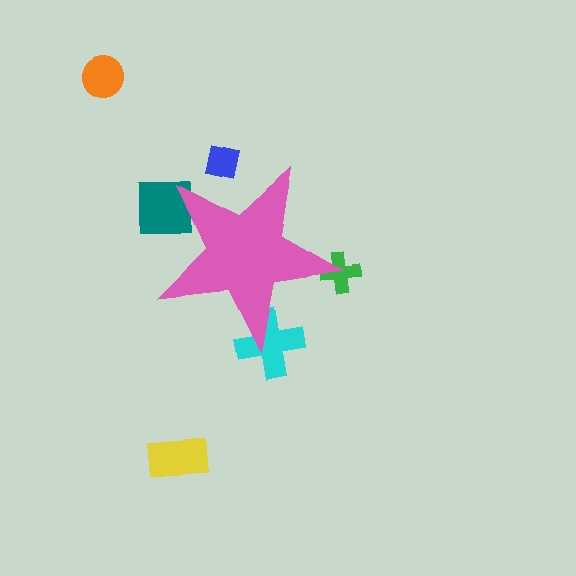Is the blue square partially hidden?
Yes, the blue square is partially hidden behind the pink star.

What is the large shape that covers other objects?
A pink star.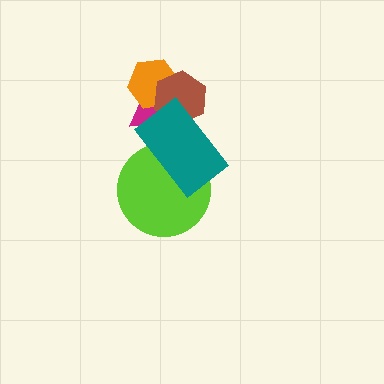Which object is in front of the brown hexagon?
The teal rectangle is in front of the brown hexagon.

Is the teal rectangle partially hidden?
No, no other shape covers it.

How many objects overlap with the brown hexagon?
3 objects overlap with the brown hexagon.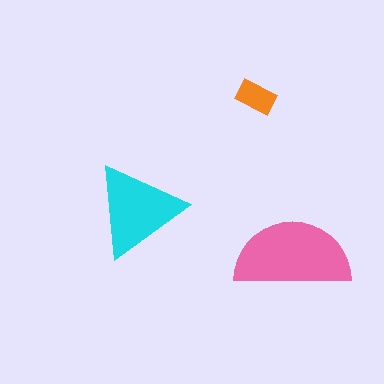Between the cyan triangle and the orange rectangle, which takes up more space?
The cyan triangle.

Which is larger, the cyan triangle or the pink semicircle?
The pink semicircle.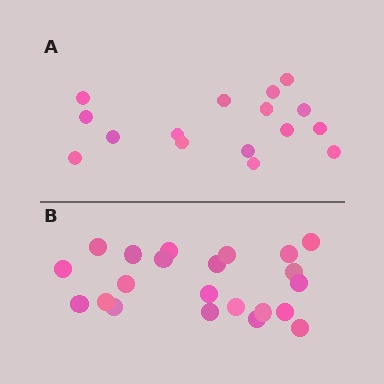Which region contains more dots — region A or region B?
Region B (the bottom region) has more dots.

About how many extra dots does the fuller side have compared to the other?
Region B has about 6 more dots than region A.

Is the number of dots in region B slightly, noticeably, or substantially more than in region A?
Region B has noticeably more, but not dramatically so. The ratio is roughly 1.4 to 1.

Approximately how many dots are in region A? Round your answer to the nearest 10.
About 20 dots. (The exact count is 16, which rounds to 20.)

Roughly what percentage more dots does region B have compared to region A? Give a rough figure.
About 40% more.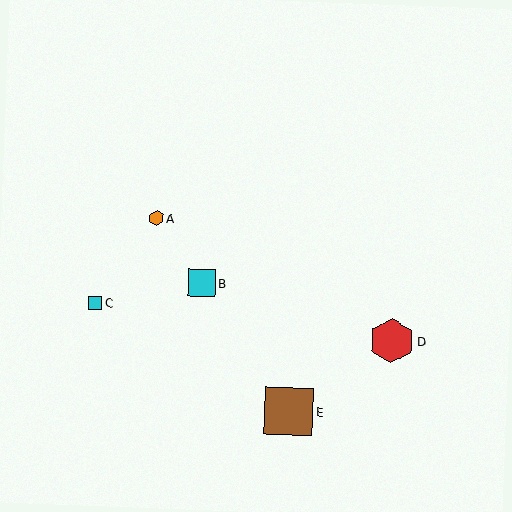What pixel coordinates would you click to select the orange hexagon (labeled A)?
Click at (156, 218) to select the orange hexagon A.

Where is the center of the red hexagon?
The center of the red hexagon is at (392, 341).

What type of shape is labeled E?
Shape E is a brown square.